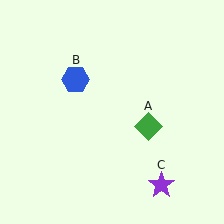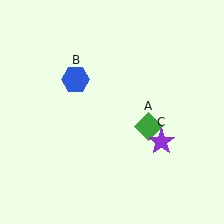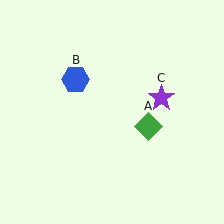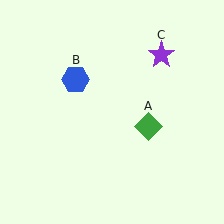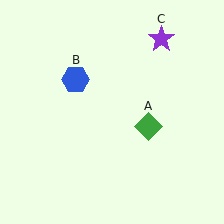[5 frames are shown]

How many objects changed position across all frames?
1 object changed position: purple star (object C).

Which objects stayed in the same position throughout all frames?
Green diamond (object A) and blue hexagon (object B) remained stationary.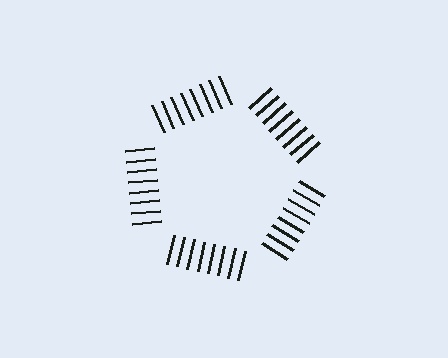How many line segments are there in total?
40 — 8 along each of the 5 edges.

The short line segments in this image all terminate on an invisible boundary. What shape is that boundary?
An illusory pentagon — the line segments terminate on its edges but no continuous stroke is drawn.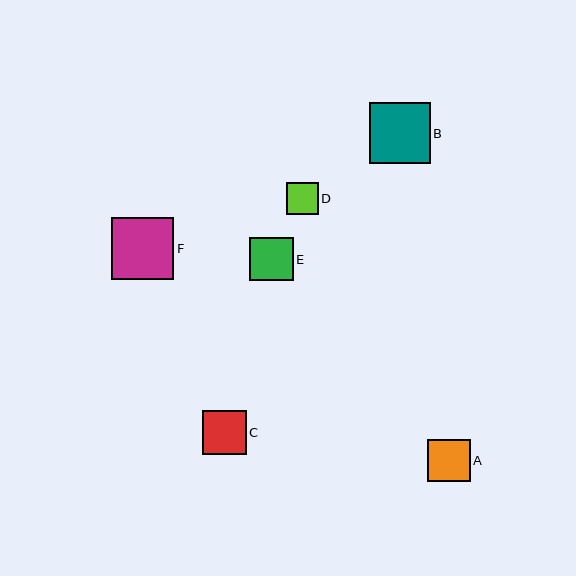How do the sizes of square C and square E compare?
Square C and square E are approximately the same size.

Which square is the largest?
Square F is the largest with a size of approximately 62 pixels.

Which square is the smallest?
Square D is the smallest with a size of approximately 32 pixels.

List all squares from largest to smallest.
From largest to smallest: F, B, C, E, A, D.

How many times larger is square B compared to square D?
Square B is approximately 1.9 times the size of square D.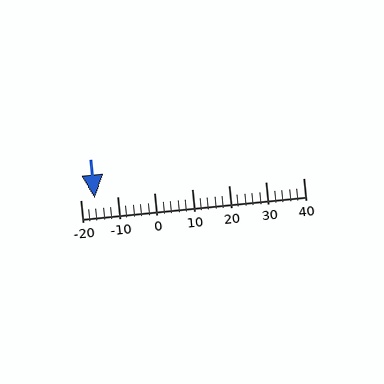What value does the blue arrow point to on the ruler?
The blue arrow points to approximately -16.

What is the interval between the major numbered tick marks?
The major tick marks are spaced 10 units apart.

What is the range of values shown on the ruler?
The ruler shows values from -20 to 40.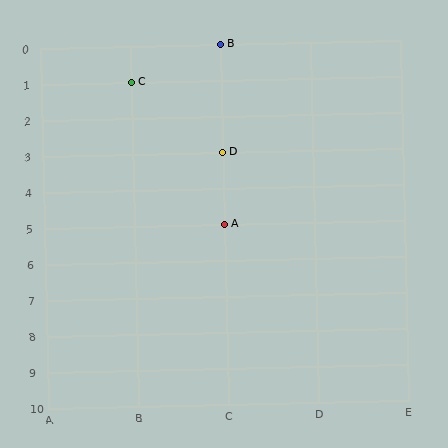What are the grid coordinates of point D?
Point D is at grid coordinates (C, 3).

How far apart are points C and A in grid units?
Points C and A are 1 column and 4 rows apart (about 4.1 grid units diagonally).